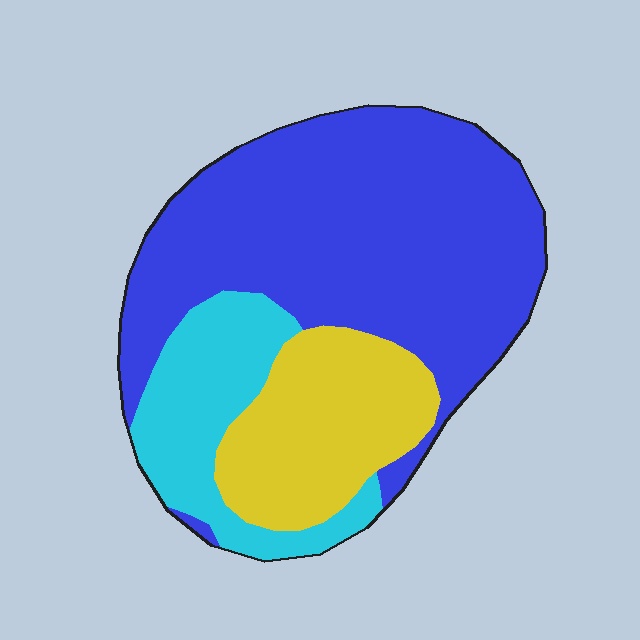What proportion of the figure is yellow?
Yellow takes up about one fifth (1/5) of the figure.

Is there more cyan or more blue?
Blue.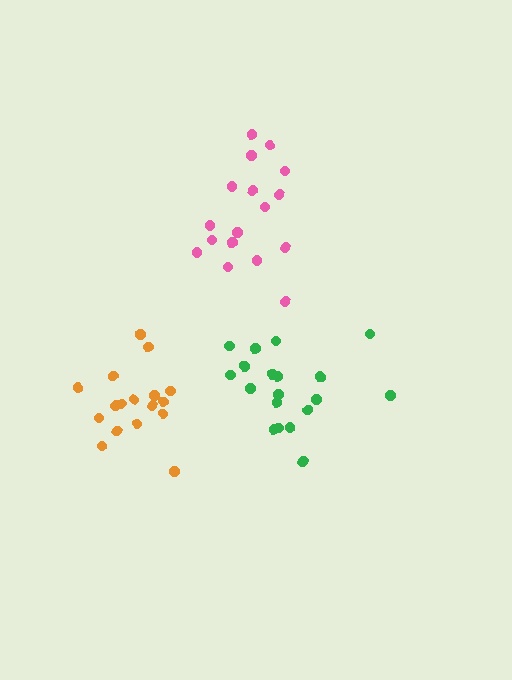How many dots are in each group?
Group 1: 17 dots, Group 2: 17 dots, Group 3: 19 dots (53 total).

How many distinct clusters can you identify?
There are 3 distinct clusters.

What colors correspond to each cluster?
The clusters are colored: pink, orange, green.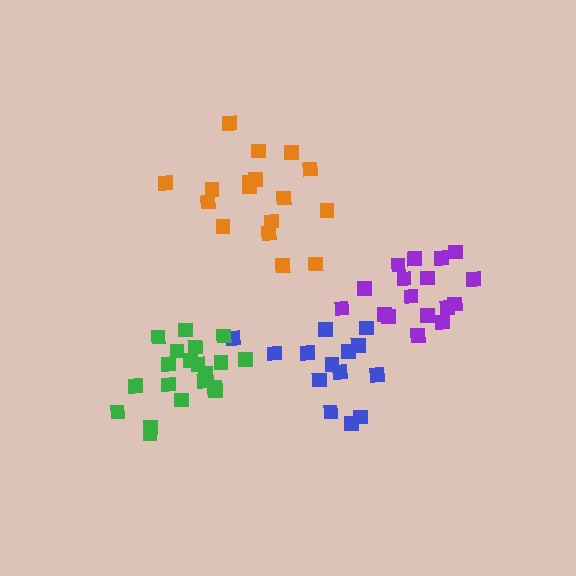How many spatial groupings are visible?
There are 4 spatial groupings.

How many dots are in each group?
Group 1: 17 dots, Group 2: 14 dots, Group 3: 17 dots, Group 4: 20 dots (68 total).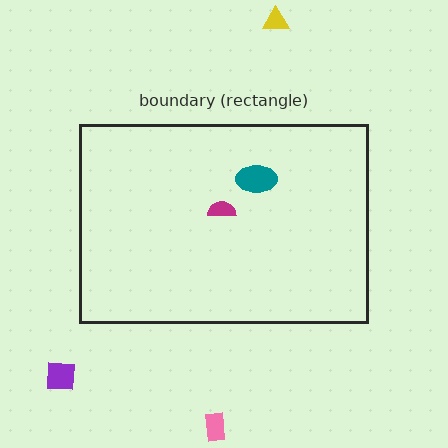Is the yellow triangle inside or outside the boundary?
Outside.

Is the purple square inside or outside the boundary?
Outside.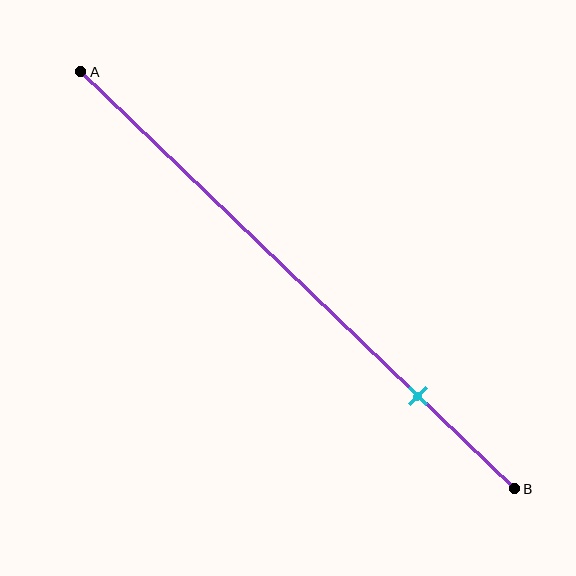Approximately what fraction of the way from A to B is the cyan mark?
The cyan mark is approximately 80% of the way from A to B.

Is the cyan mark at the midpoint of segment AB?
No, the mark is at about 80% from A, not at the 50% midpoint.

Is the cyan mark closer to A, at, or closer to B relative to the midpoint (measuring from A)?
The cyan mark is closer to point B than the midpoint of segment AB.